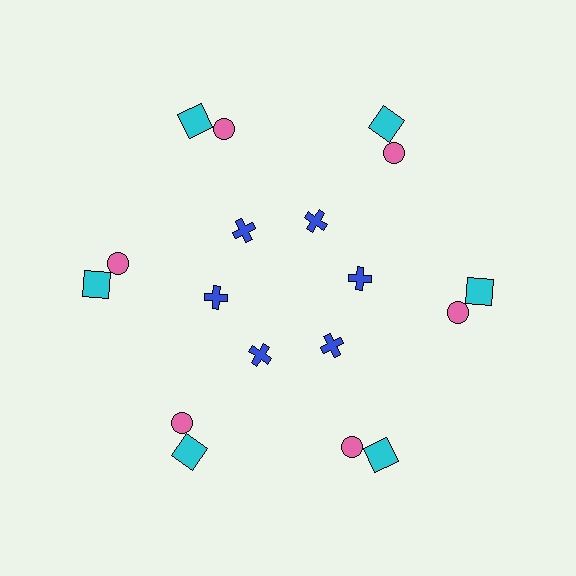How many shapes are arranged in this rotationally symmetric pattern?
There are 18 shapes, arranged in 6 groups of 3.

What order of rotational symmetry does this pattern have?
This pattern has 6-fold rotational symmetry.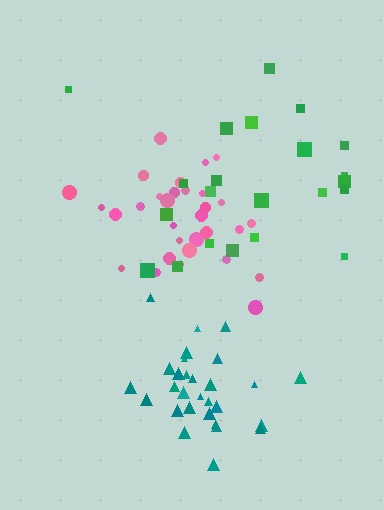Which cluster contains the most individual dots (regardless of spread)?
Pink (31).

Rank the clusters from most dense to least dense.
pink, teal, green.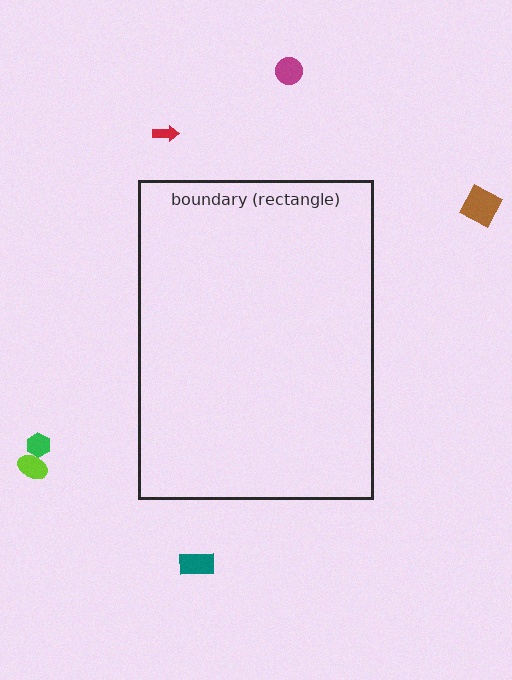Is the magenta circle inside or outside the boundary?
Outside.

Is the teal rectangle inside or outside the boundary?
Outside.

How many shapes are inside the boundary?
0 inside, 6 outside.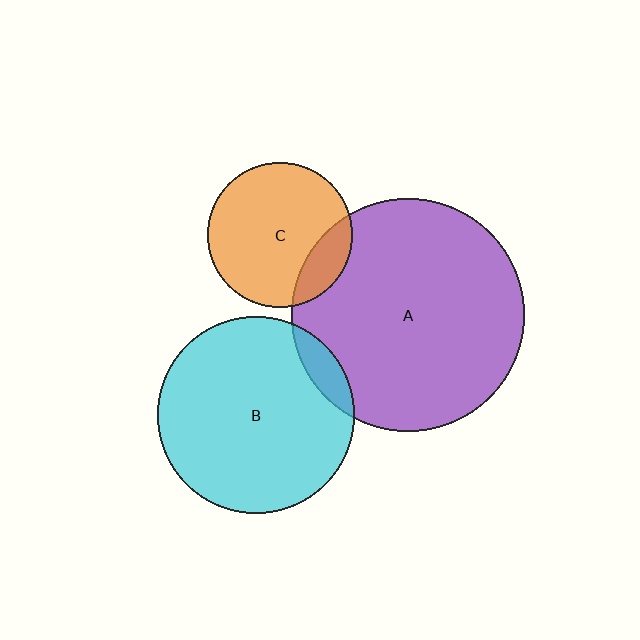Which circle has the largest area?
Circle A (purple).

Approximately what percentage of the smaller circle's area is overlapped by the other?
Approximately 15%.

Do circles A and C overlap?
Yes.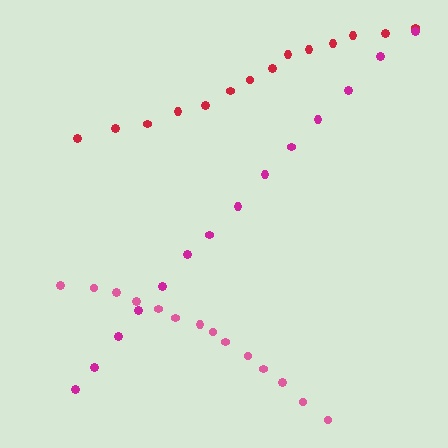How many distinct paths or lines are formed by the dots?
There are 3 distinct paths.